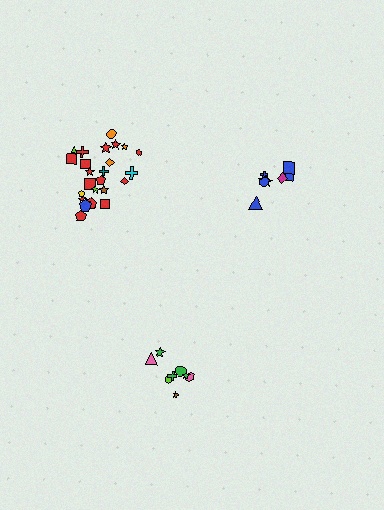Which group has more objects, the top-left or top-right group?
The top-left group.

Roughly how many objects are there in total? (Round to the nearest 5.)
Roughly 40 objects in total.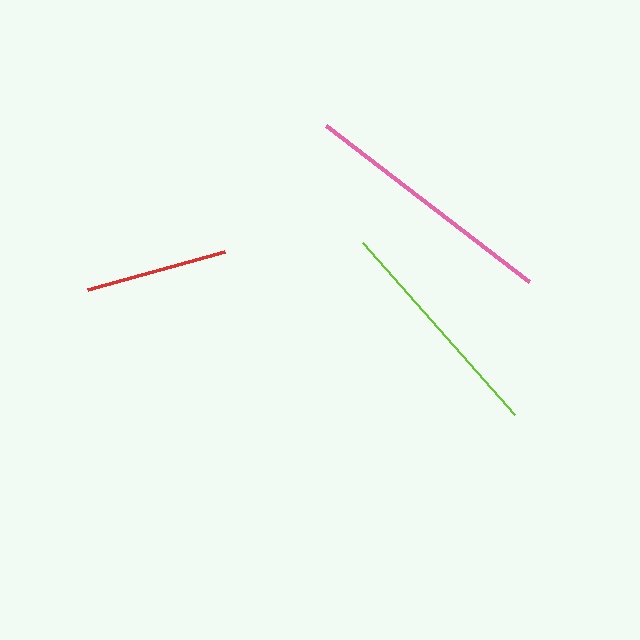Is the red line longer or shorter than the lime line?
The lime line is longer than the red line.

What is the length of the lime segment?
The lime segment is approximately 229 pixels long.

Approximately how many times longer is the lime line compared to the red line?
The lime line is approximately 1.6 times the length of the red line.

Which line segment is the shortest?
The red line is the shortest at approximately 142 pixels.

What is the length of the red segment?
The red segment is approximately 142 pixels long.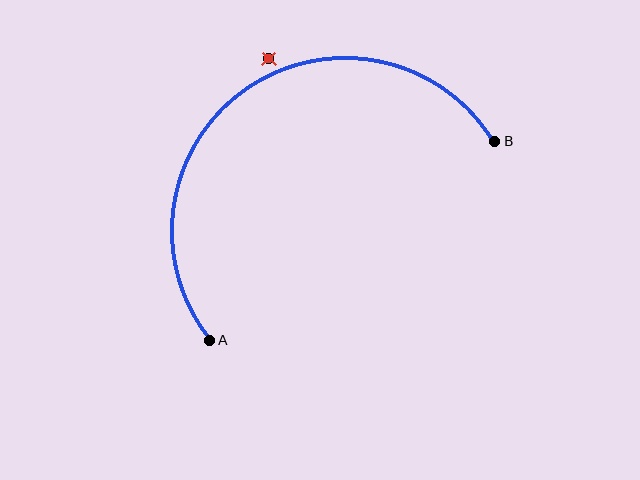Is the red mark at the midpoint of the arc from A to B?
No — the red mark does not lie on the arc at all. It sits slightly outside the curve.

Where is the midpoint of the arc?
The arc midpoint is the point on the curve farthest from the straight line joining A and B. It sits above and to the left of that line.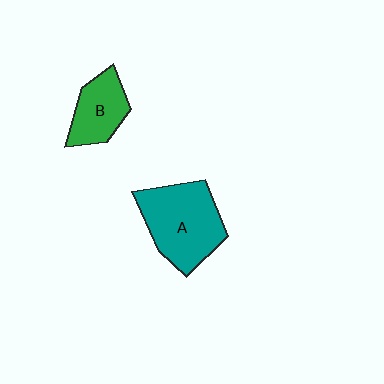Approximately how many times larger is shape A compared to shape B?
Approximately 1.7 times.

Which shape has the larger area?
Shape A (teal).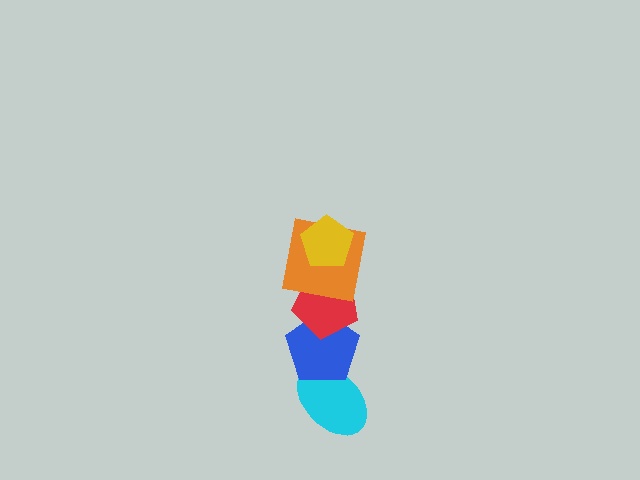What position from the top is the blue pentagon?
The blue pentagon is 4th from the top.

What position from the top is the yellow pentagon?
The yellow pentagon is 1st from the top.